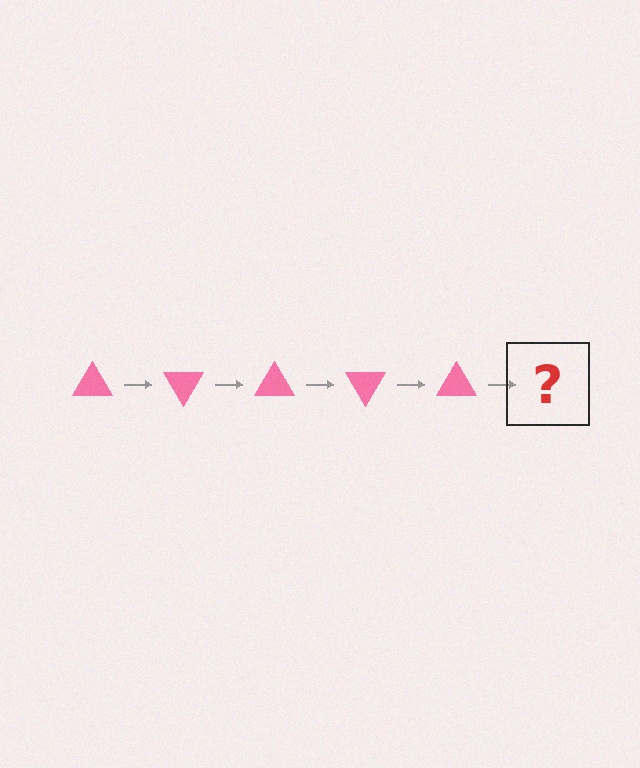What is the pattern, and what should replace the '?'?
The pattern is that the triangle rotates 60 degrees each step. The '?' should be a pink triangle rotated 300 degrees.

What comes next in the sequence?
The next element should be a pink triangle rotated 300 degrees.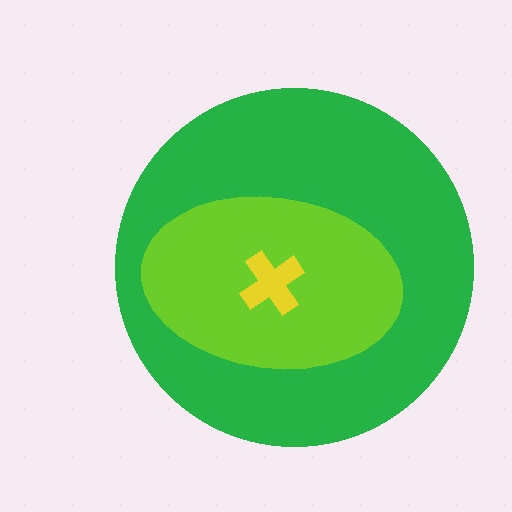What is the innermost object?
The yellow cross.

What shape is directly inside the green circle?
The lime ellipse.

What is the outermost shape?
The green circle.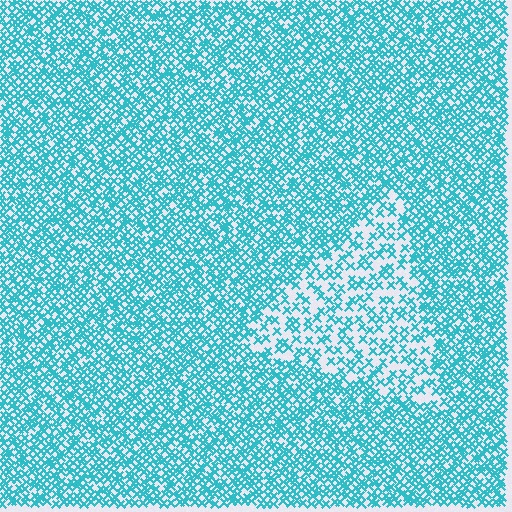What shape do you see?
I see a triangle.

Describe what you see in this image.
The image contains small cyan elements arranged at two different densities. A triangle-shaped region is visible where the elements are less densely packed than the surrounding area.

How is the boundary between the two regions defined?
The boundary is defined by a change in element density (approximately 2.0x ratio). All elements are the same color, size, and shape.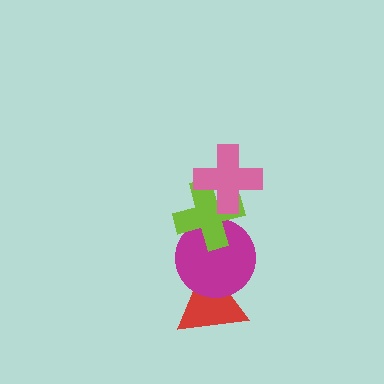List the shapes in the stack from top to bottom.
From top to bottom: the pink cross, the lime cross, the magenta circle, the red triangle.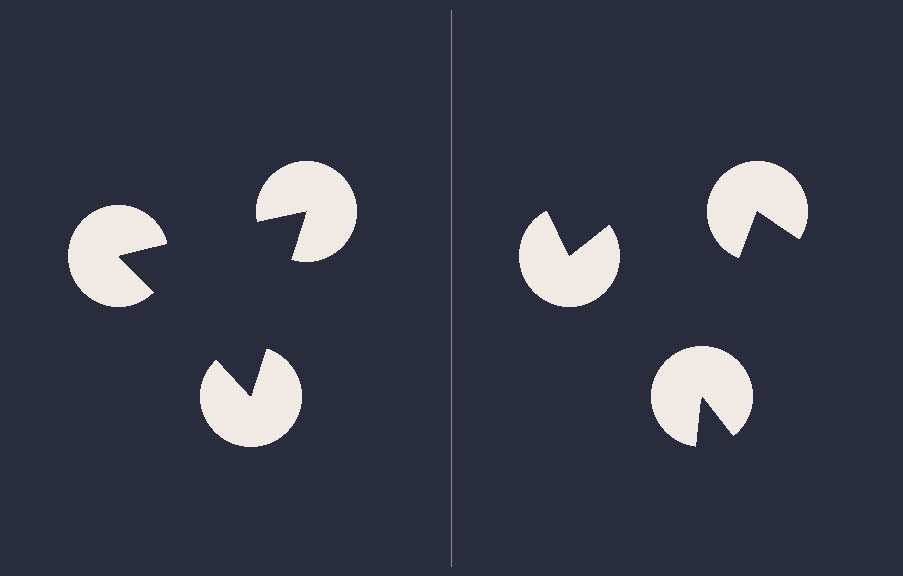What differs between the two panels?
The pac-man discs are positioned identically on both sides; only the wedge orientations differ. On the left they align to a triangle; on the right they are misaligned.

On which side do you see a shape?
An illusory triangle appears on the left side. On the right side the wedge cuts are rotated, so no coherent shape forms.